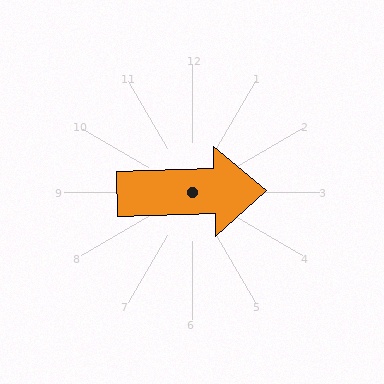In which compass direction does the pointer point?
East.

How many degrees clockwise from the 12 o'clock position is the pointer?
Approximately 89 degrees.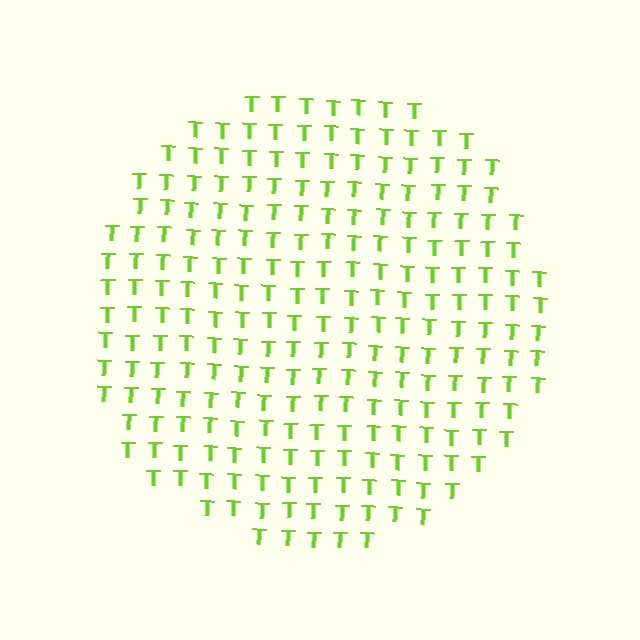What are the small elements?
The small elements are letter T's.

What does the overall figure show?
The overall figure shows a circle.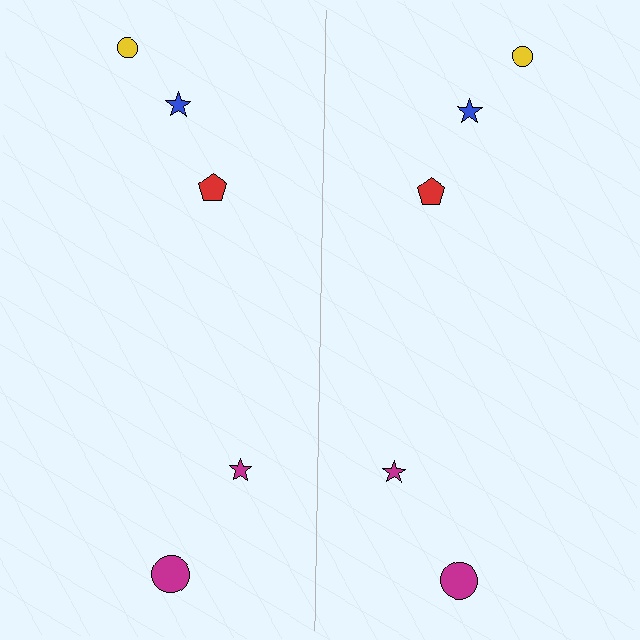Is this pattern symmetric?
Yes, this pattern has bilateral (reflection) symmetry.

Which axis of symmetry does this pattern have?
The pattern has a vertical axis of symmetry running through the center of the image.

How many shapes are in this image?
There are 10 shapes in this image.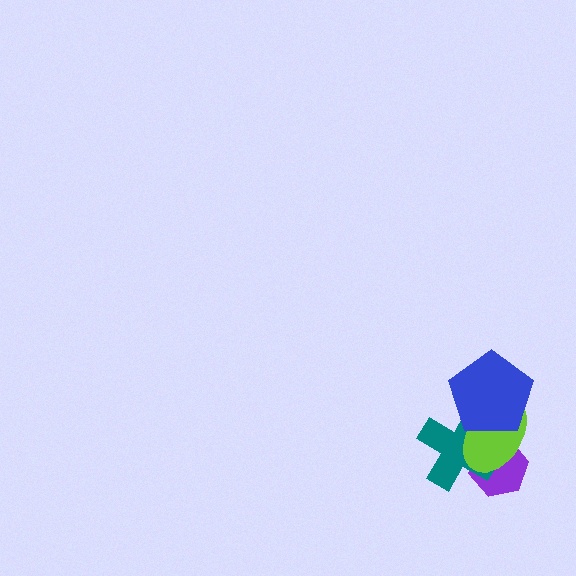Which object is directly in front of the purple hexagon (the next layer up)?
The teal cross is directly in front of the purple hexagon.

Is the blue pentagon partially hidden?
No, no other shape covers it.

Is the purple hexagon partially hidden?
Yes, it is partially covered by another shape.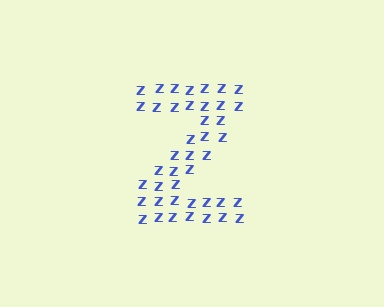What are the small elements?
The small elements are letter Z's.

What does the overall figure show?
The overall figure shows the letter Z.